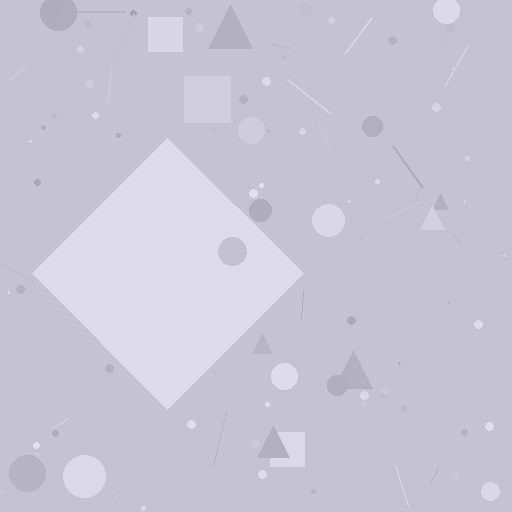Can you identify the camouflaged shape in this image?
The camouflaged shape is a diamond.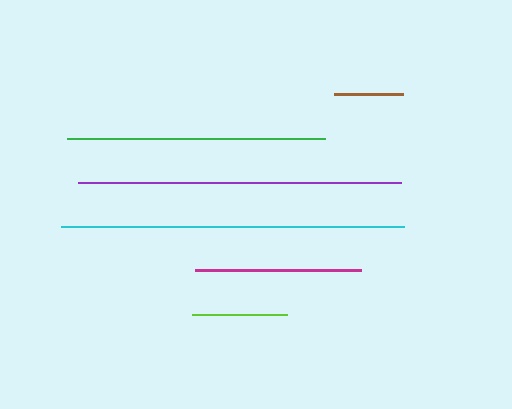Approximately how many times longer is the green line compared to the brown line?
The green line is approximately 3.8 times the length of the brown line.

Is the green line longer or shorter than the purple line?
The purple line is longer than the green line.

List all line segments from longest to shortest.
From longest to shortest: cyan, purple, green, magenta, lime, brown.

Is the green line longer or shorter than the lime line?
The green line is longer than the lime line.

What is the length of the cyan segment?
The cyan segment is approximately 344 pixels long.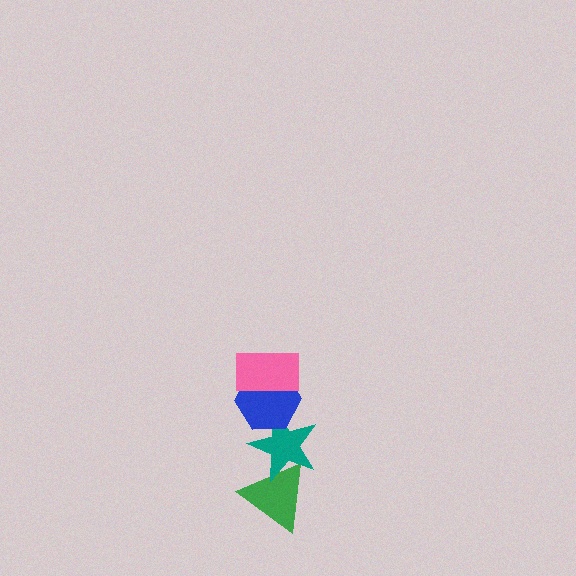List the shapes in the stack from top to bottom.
From top to bottom: the pink rectangle, the blue hexagon, the teal star, the green triangle.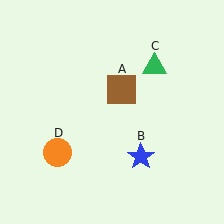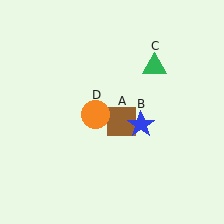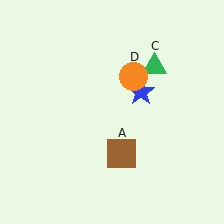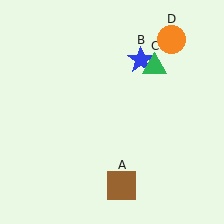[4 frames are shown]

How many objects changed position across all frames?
3 objects changed position: brown square (object A), blue star (object B), orange circle (object D).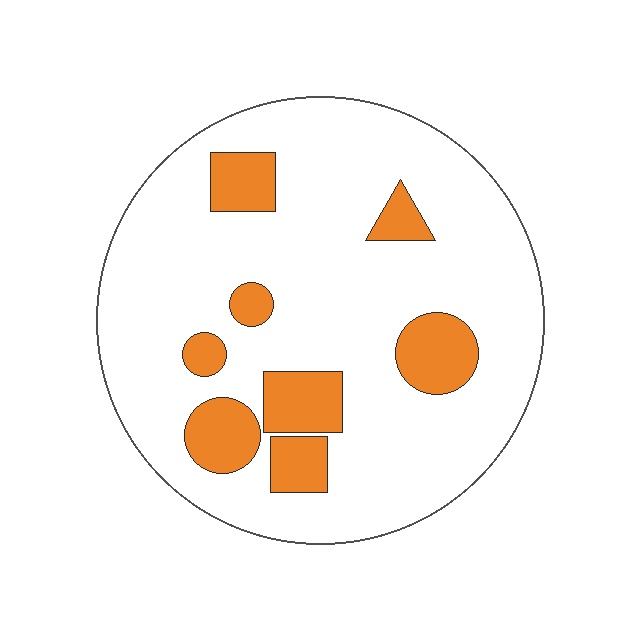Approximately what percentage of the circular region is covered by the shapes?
Approximately 20%.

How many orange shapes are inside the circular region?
8.